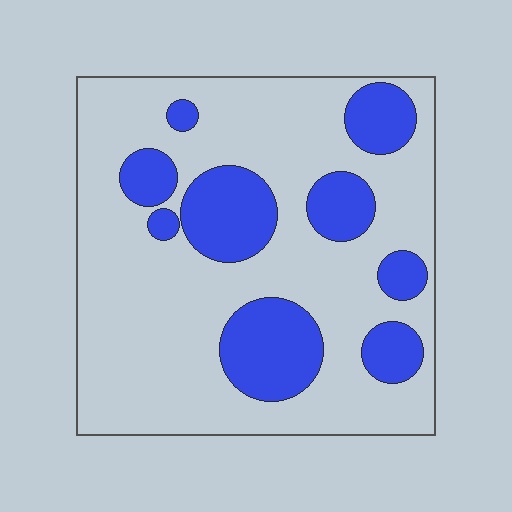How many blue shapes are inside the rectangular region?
9.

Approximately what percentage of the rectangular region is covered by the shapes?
Approximately 25%.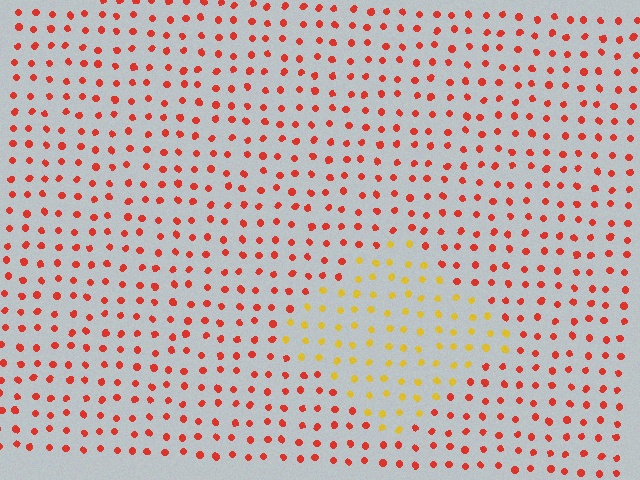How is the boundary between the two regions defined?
The boundary is defined purely by a slight shift in hue (about 47 degrees). Spacing, size, and orientation are identical on both sides.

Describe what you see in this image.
The image is filled with small red elements in a uniform arrangement. A diamond-shaped region is visible where the elements are tinted to a slightly different hue, forming a subtle color boundary.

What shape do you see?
I see a diamond.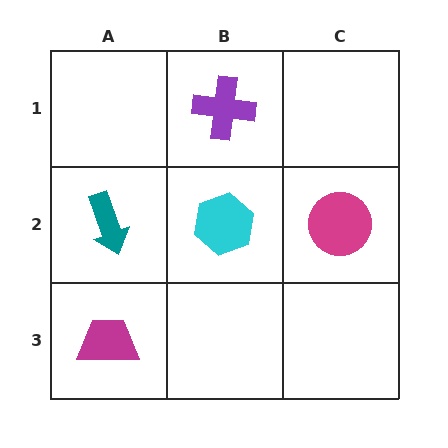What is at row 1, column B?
A purple cross.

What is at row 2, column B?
A cyan hexagon.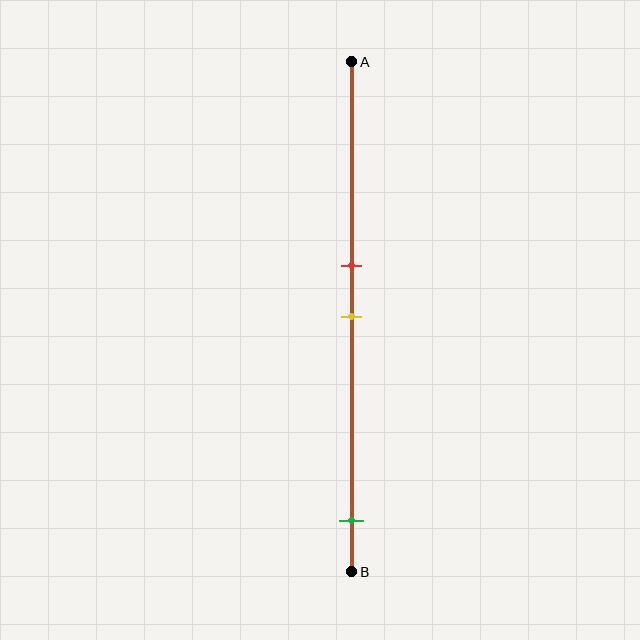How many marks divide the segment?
There are 3 marks dividing the segment.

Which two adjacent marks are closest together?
The red and yellow marks are the closest adjacent pair.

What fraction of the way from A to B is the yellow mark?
The yellow mark is approximately 50% (0.5) of the way from A to B.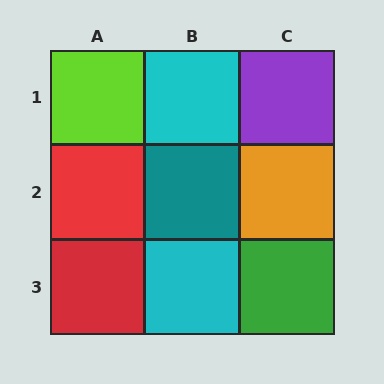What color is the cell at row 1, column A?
Lime.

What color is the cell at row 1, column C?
Purple.